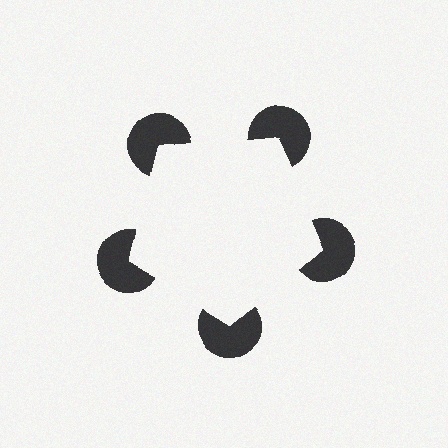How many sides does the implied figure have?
5 sides.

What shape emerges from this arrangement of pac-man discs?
An illusory pentagon — its edges are inferred from the aligned wedge cuts in the pac-man discs, not physically drawn.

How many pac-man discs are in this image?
There are 5 — one at each vertex of the illusory pentagon.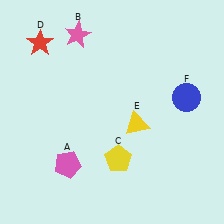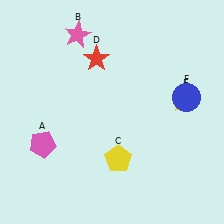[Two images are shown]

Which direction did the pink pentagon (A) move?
The pink pentagon (A) moved left.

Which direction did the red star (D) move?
The red star (D) moved right.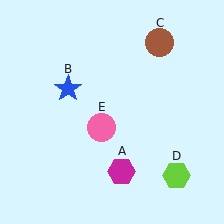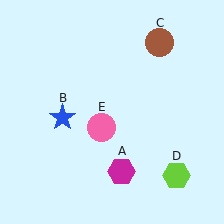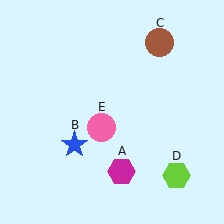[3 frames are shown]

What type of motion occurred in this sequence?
The blue star (object B) rotated counterclockwise around the center of the scene.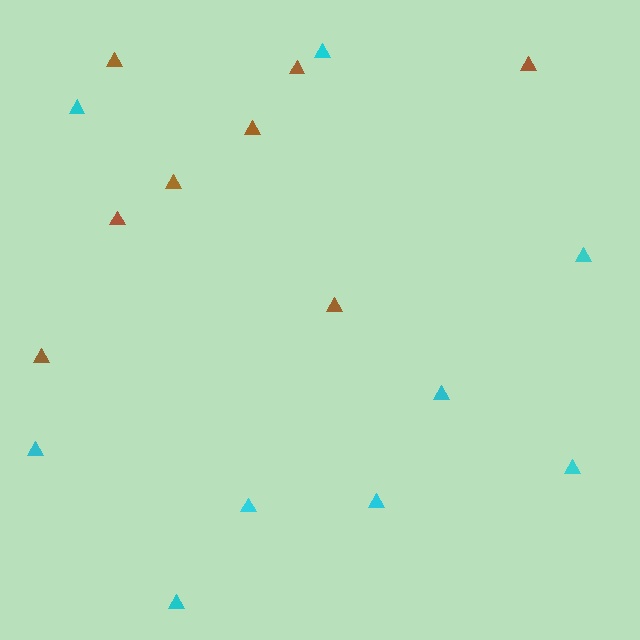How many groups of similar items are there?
There are 2 groups: one group of cyan triangles (9) and one group of brown triangles (8).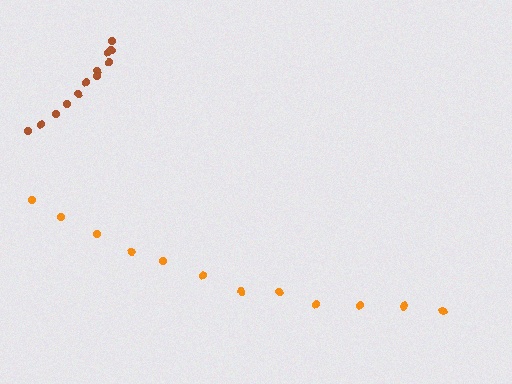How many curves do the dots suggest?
There are 2 distinct paths.